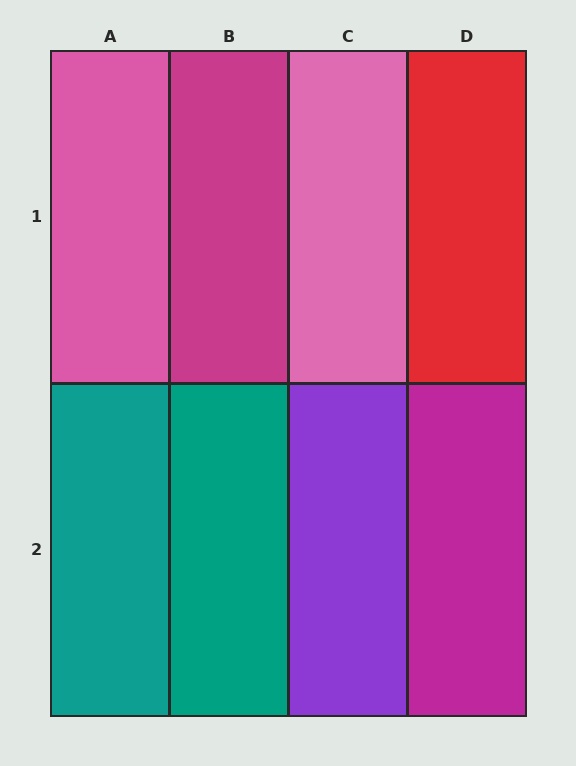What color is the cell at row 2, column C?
Purple.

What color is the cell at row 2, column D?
Magenta.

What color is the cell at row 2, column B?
Teal.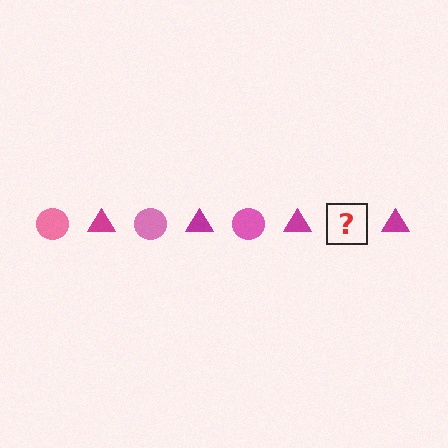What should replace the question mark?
The question mark should be replaced with a pink circle.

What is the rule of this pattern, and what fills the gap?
The rule is that the pattern alternates between pink circle and magenta triangle. The gap should be filled with a pink circle.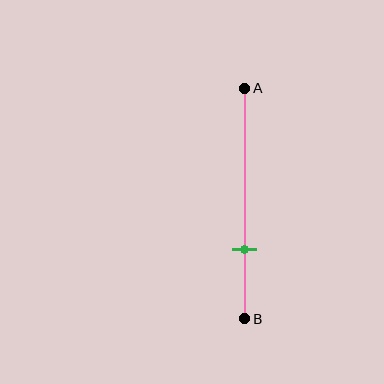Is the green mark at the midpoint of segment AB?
No, the mark is at about 70% from A, not at the 50% midpoint.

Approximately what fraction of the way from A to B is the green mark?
The green mark is approximately 70% of the way from A to B.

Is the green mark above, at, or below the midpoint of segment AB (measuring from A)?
The green mark is below the midpoint of segment AB.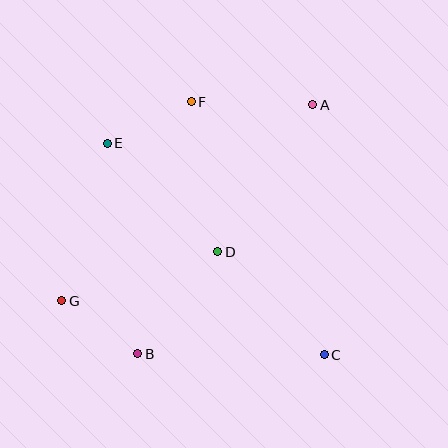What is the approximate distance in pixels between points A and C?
The distance between A and C is approximately 251 pixels.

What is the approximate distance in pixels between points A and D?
The distance between A and D is approximately 175 pixels.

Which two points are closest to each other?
Points B and G are closest to each other.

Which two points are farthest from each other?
Points A and G are farthest from each other.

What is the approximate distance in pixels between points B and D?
The distance between B and D is approximately 130 pixels.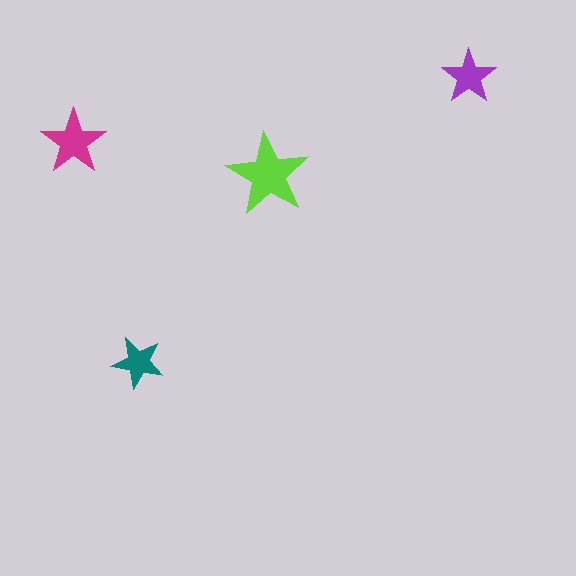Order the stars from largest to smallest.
the lime one, the magenta one, the purple one, the teal one.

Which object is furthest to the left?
The magenta star is leftmost.